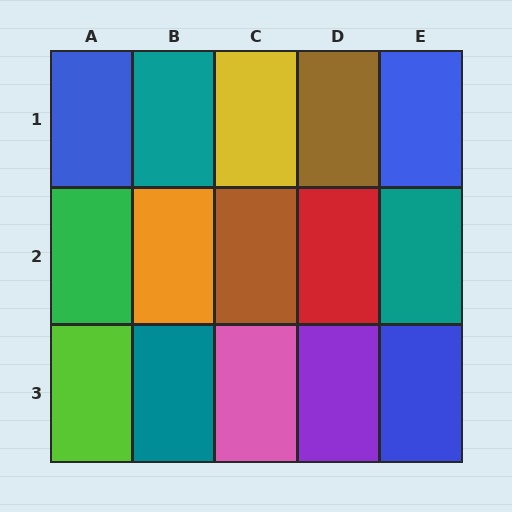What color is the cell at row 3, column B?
Teal.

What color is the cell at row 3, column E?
Blue.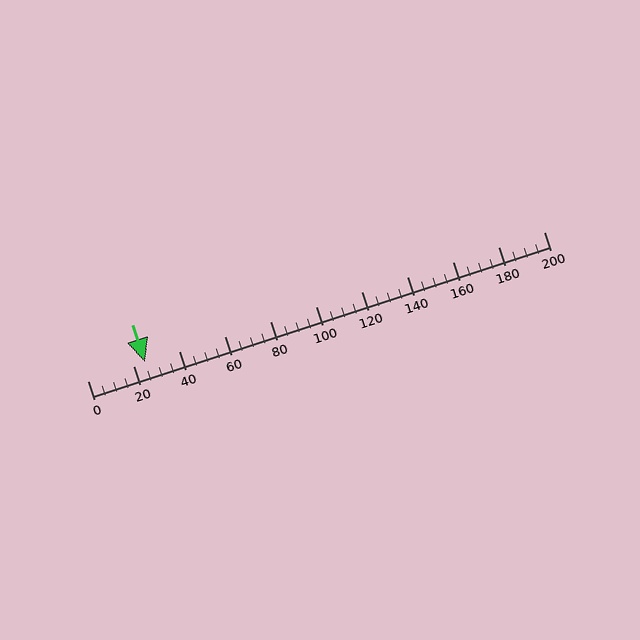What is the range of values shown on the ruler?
The ruler shows values from 0 to 200.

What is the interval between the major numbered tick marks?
The major tick marks are spaced 20 units apart.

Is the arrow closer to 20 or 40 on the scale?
The arrow is closer to 20.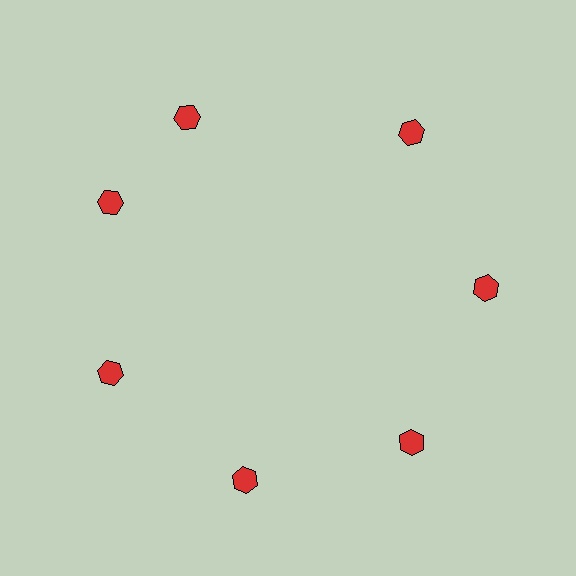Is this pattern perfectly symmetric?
No. The 7 red hexagons are arranged in a ring, but one element near the 12 o'clock position is rotated out of alignment along the ring, breaking the 7-fold rotational symmetry.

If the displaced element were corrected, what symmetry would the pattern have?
It would have 7-fold rotational symmetry — the pattern would map onto itself every 51 degrees.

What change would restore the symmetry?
The symmetry would be restored by rotating it back into even spacing with its neighbors so that all 7 hexagons sit at equal angles and equal distance from the center.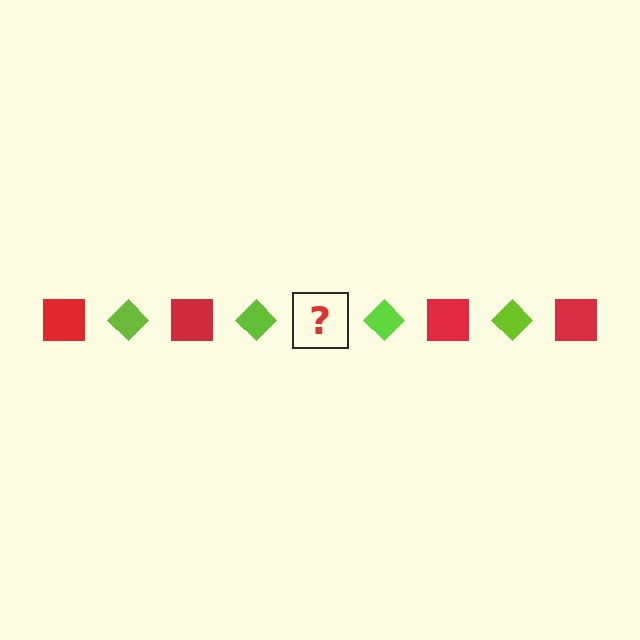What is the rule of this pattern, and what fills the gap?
The rule is that the pattern alternates between red square and lime diamond. The gap should be filled with a red square.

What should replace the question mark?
The question mark should be replaced with a red square.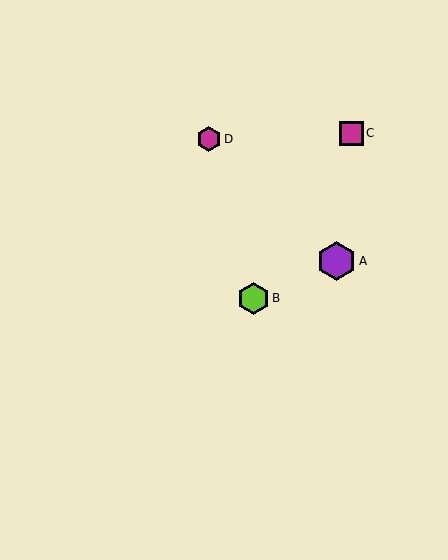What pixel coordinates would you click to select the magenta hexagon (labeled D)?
Click at (209, 139) to select the magenta hexagon D.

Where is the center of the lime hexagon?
The center of the lime hexagon is at (254, 298).